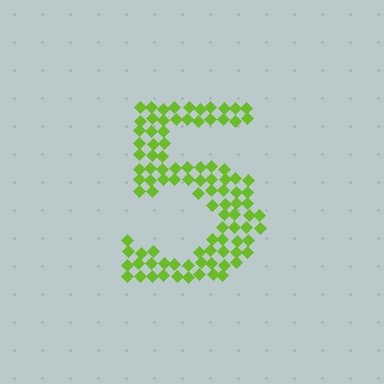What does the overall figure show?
The overall figure shows the digit 5.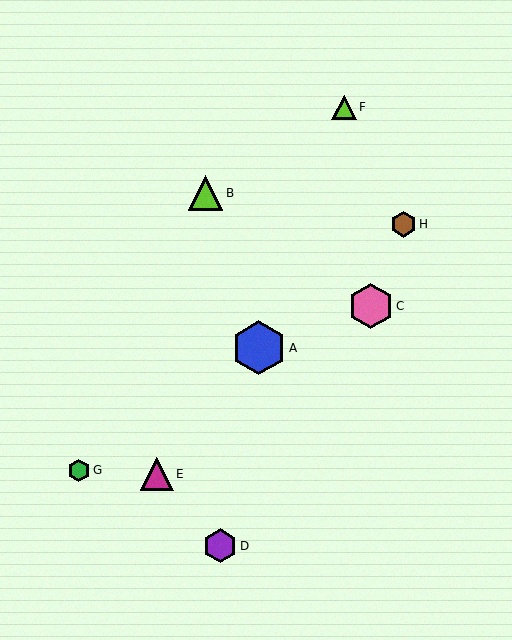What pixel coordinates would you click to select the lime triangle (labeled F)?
Click at (344, 107) to select the lime triangle F.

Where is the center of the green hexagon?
The center of the green hexagon is at (79, 470).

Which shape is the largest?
The blue hexagon (labeled A) is the largest.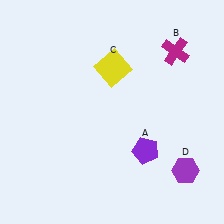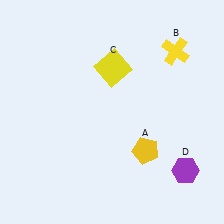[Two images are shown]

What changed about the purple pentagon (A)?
In Image 1, A is purple. In Image 2, it changed to yellow.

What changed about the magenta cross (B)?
In Image 1, B is magenta. In Image 2, it changed to yellow.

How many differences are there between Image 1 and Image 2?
There are 2 differences between the two images.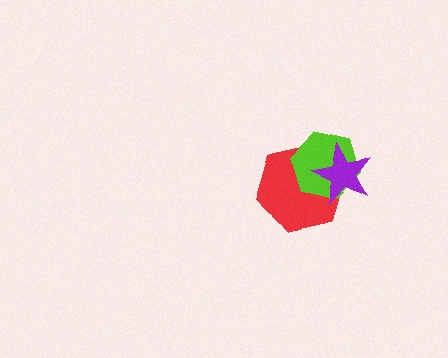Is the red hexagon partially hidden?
Yes, it is partially covered by another shape.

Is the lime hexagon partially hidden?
Yes, it is partially covered by another shape.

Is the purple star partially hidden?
No, no other shape covers it.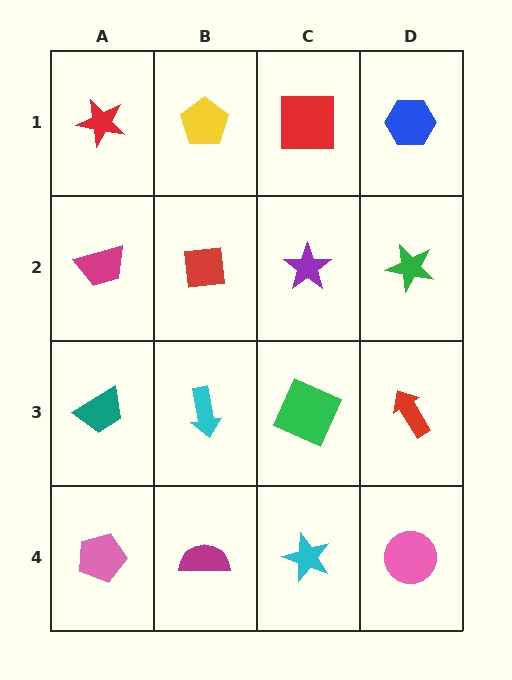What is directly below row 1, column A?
A magenta trapezoid.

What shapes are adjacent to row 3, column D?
A green star (row 2, column D), a pink circle (row 4, column D), a green square (row 3, column C).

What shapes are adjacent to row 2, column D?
A blue hexagon (row 1, column D), a red arrow (row 3, column D), a purple star (row 2, column C).